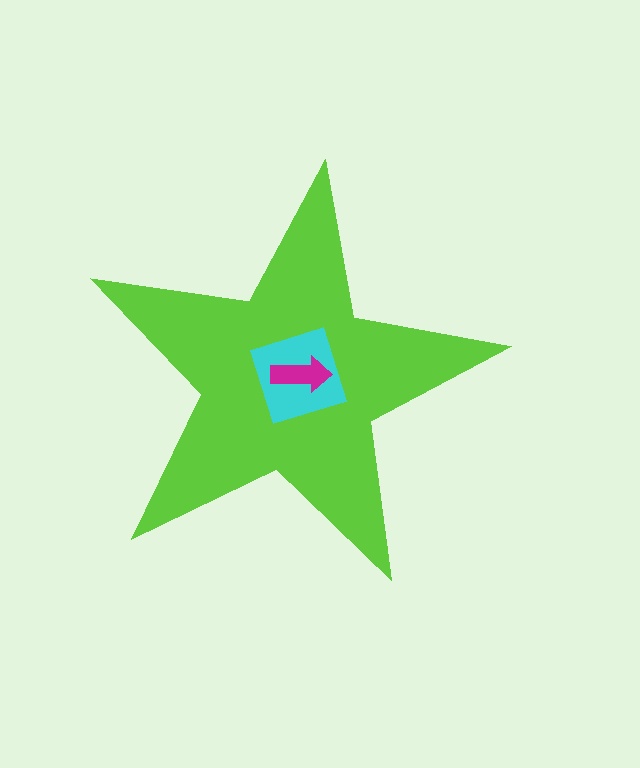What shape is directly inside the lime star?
The cyan square.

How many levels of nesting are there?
3.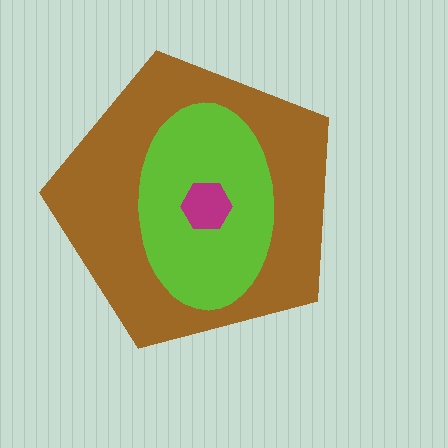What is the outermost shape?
The brown pentagon.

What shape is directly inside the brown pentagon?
The lime ellipse.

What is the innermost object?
The magenta hexagon.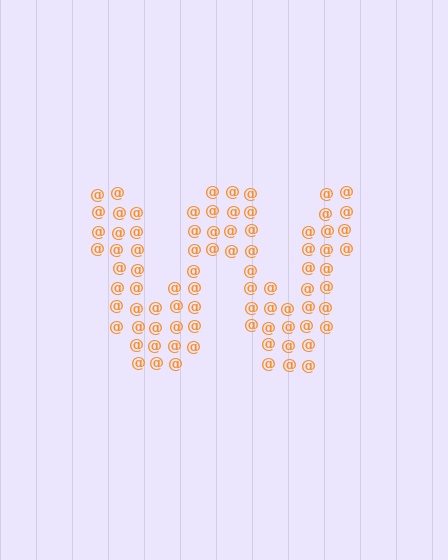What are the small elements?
The small elements are at signs.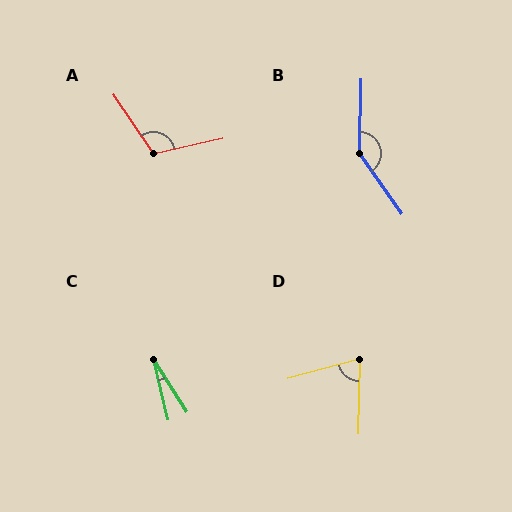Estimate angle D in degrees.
Approximately 73 degrees.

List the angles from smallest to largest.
C (19°), D (73°), A (112°), B (144°).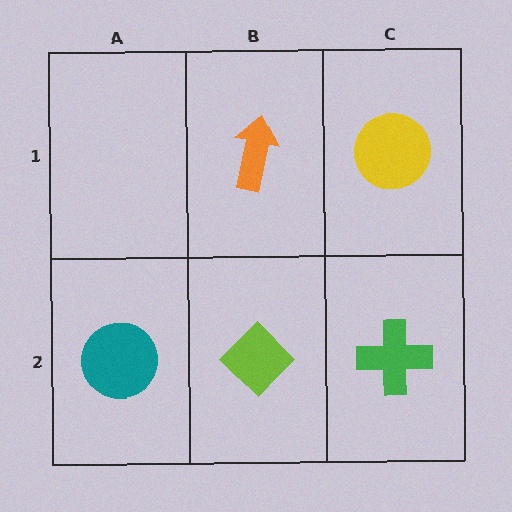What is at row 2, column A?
A teal circle.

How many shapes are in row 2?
3 shapes.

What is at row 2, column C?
A green cross.